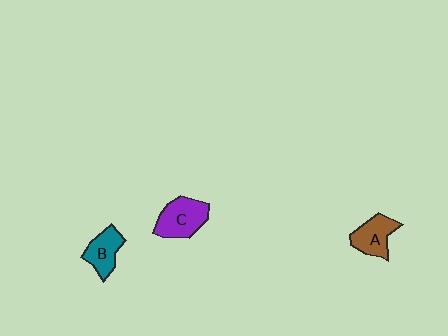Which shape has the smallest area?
Shape B (teal).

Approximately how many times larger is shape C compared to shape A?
Approximately 1.2 times.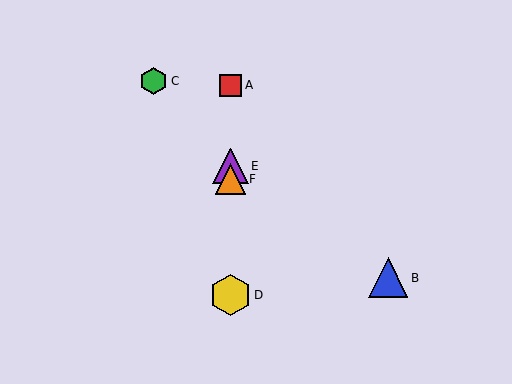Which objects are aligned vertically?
Objects A, D, E, F are aligned vertically.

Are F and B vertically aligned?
No, F is at x≈230 and B is at x≈388.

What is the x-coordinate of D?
Object D is at x≈230.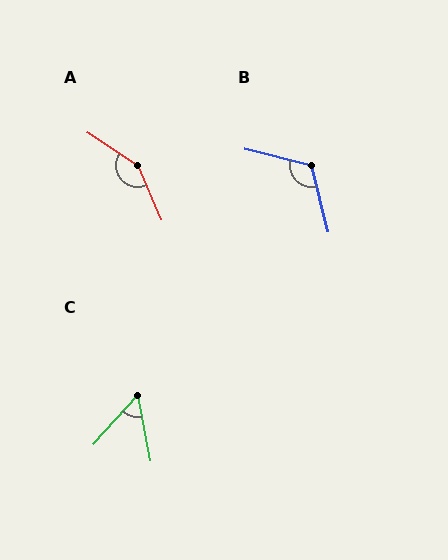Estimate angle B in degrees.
Approximately 118 degrees.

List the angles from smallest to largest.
C (53°), B (118°), A (146°).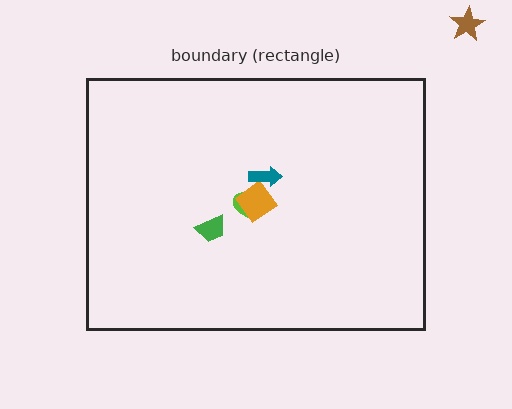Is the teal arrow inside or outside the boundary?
Inside.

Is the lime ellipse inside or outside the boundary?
Inside.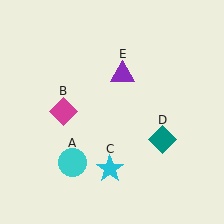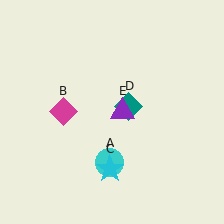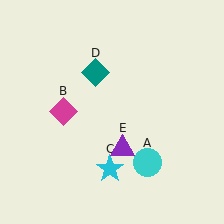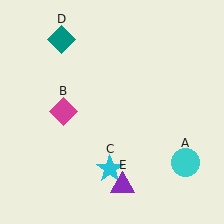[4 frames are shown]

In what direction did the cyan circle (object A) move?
The cyan circle (object A) moved right.